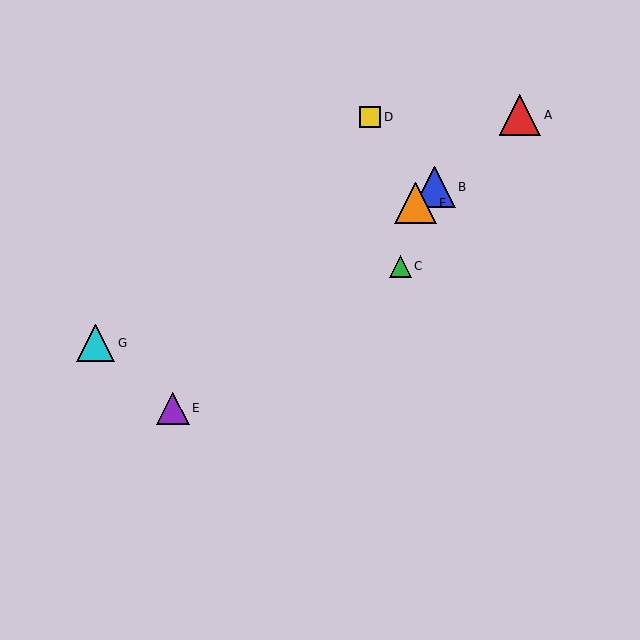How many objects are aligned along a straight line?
4 objects (A, B, E, F) are aligned along a straight line.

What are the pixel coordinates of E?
Object E is at (173, 408).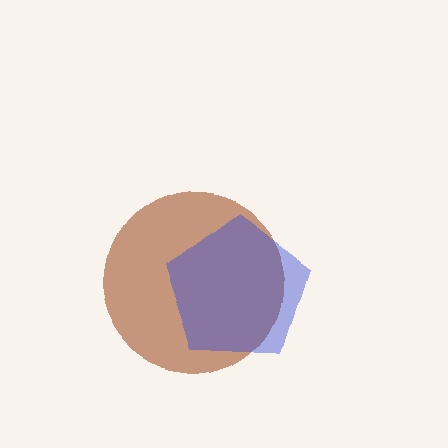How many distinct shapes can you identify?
There are 2 distinct shapes: a brown circle, a blue pentagon.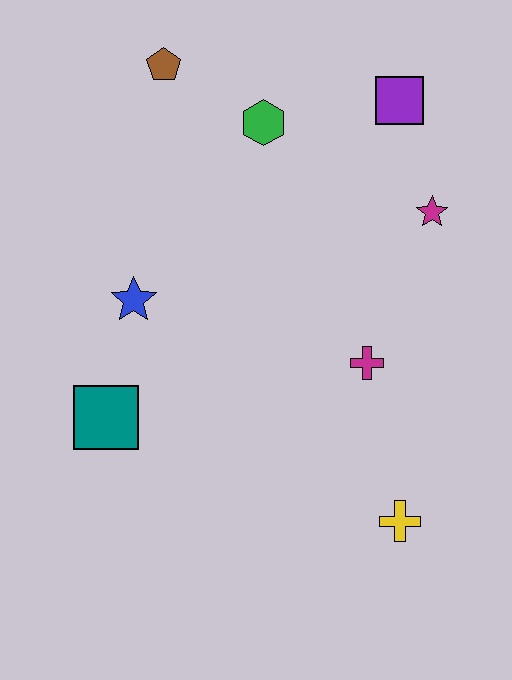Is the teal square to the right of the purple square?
No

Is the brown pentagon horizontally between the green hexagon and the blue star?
Yes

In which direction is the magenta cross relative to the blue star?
The magenta cross is to the right of the blue star.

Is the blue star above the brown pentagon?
No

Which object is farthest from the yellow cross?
The brown pentagon is farthest from the yellow cross.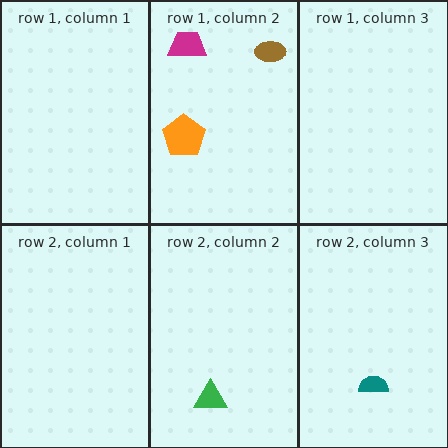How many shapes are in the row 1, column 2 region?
3.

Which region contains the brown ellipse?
The row 1, column 2 region.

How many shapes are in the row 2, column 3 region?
1.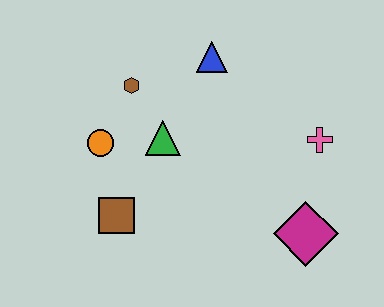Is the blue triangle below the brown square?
No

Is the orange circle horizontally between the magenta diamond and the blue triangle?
No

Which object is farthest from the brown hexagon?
The magenta diamond is farthest from the brown hexagon.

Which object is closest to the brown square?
The orange circle is closest to the brown square.